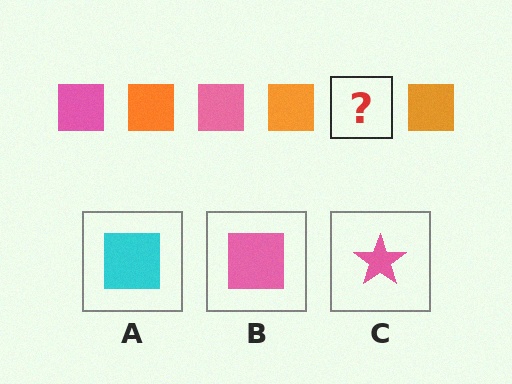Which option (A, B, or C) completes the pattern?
B.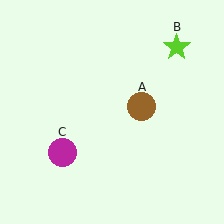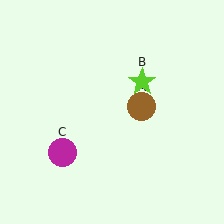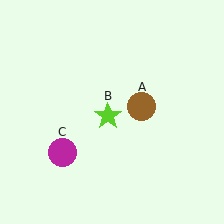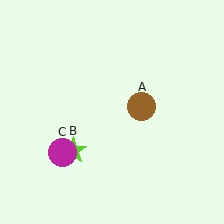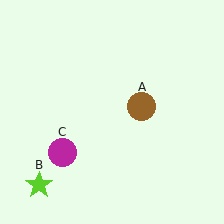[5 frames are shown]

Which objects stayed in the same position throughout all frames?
Brown circle (object A) and magenta circle (object C) remained stationary.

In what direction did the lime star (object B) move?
The lime star (object B) moved down and to the left.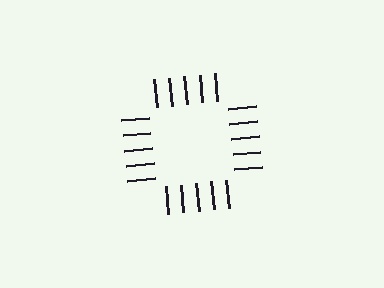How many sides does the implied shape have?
4 sides — the line-ends trace a square.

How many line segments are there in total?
20 — 5 along each of the 4 edges.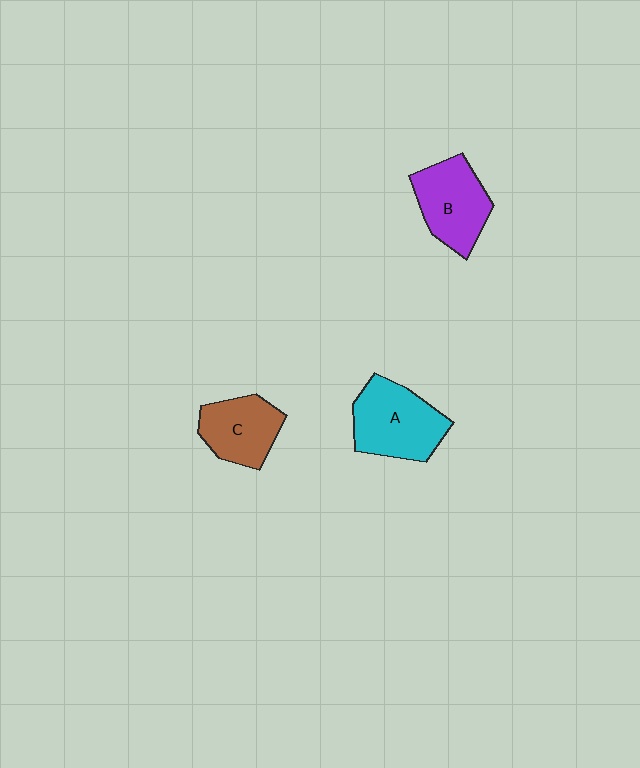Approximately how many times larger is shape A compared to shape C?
Approximately 1.3 times.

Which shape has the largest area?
Shape A (cyan).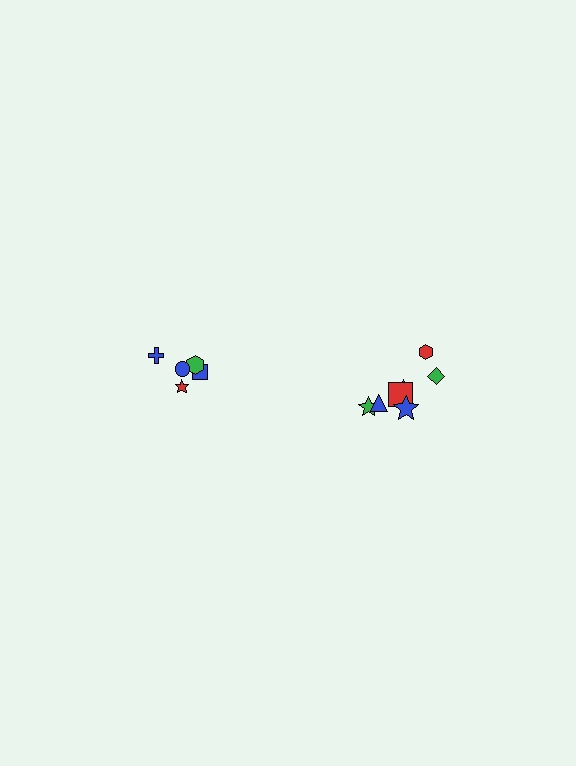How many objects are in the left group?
There are 5 objects.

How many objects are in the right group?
There are 7 objects.